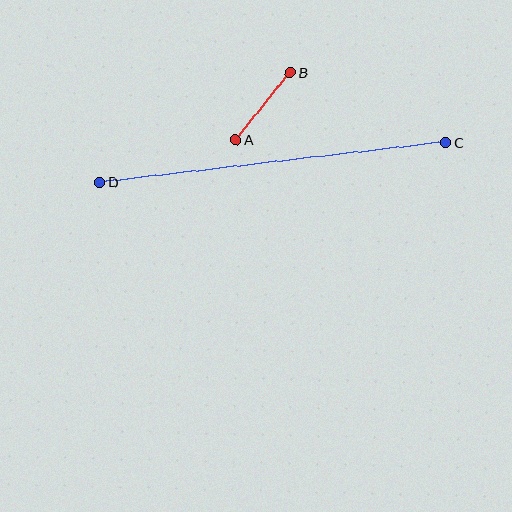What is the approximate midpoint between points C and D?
The midpoint is at approximately (273, 162) pixels.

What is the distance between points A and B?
The distance is approximately 87 pixels.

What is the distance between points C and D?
The distance is approximately 349 pixels.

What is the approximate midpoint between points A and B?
The midpoint is at approximately (263, 106) pixels.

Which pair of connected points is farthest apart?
Points C and D are farthest apart.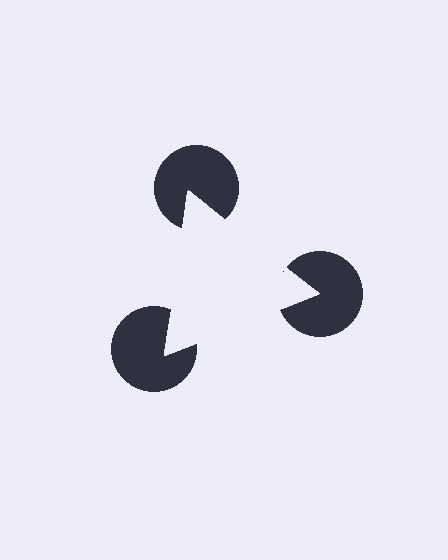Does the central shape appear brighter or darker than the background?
It typically appears slightly brighter than the background, even though no actual brightness change is drawn.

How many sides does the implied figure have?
3 sides.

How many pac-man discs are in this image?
There are 3 — one at each vertex of the illusory triangle.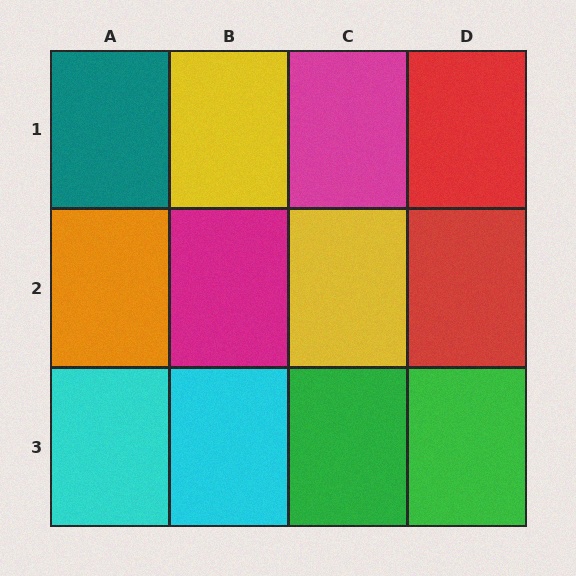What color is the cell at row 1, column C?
Magenta.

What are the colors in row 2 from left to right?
Orange, magenta, yellow, red.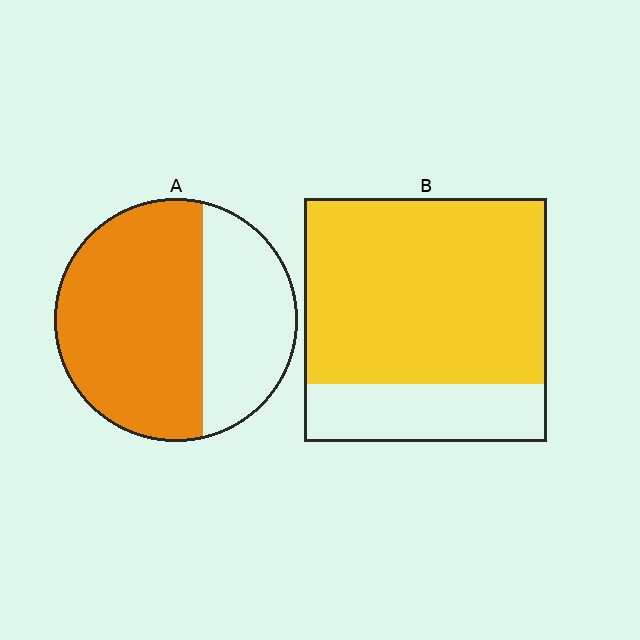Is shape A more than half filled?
Yes.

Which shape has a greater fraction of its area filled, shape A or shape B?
Shape B.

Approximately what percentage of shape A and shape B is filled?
A is approximately 65% and B is approximately 75%.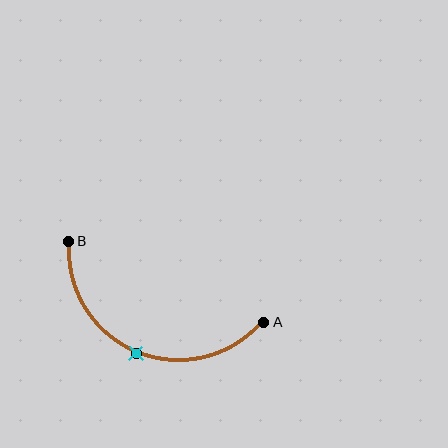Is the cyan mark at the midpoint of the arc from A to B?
Yes. The cyan mark lies on the arc at equal arc-length from both A and B — it is the arc midpoint.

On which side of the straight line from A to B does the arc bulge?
The arc bulges below the straight line connecting A and B.